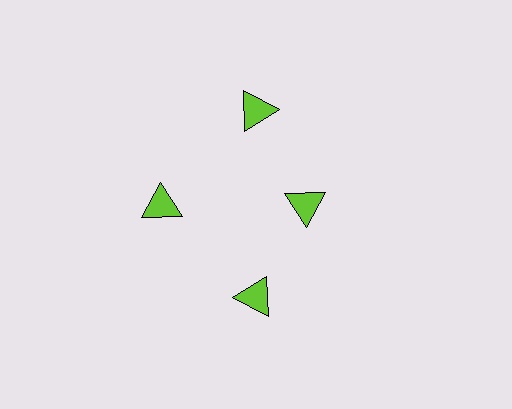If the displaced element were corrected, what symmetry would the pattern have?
It would have 4-fold rotational symmetry — the pattern would map onto itself every 90 degrees.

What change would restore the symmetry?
The symmetry would be restored by moving it outward, back onto the ring so that all 4 triangles sit at equal angles and equal distance from the center.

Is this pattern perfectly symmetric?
No. The 4 lime triangles are arranged in a ring, but one element near the 3 o'clock position is pulled inward toward the center, breaking the 4-fold rotational symmetry.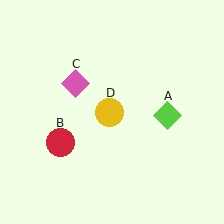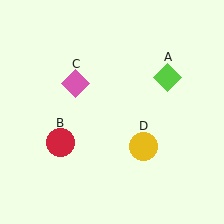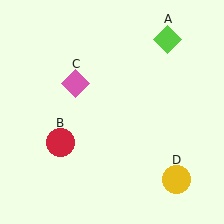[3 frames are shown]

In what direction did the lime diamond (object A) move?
The lime diamond (object A) moved up.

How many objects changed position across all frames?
2 objects changed position: lime diamond (object A), yellow circle (object D).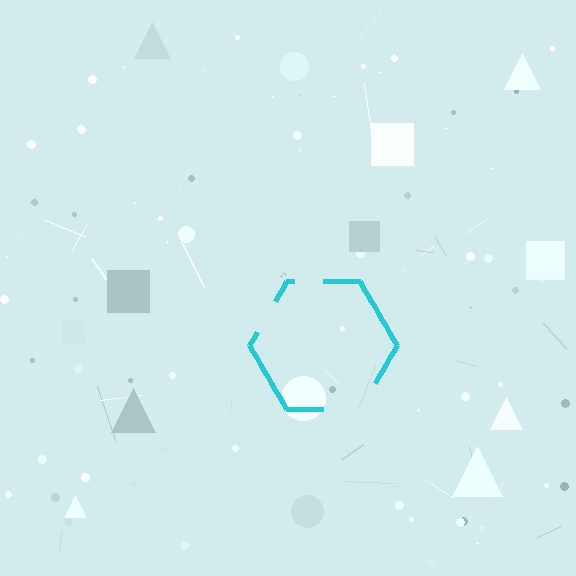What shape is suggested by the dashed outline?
The dashed outline suggests a hexagon.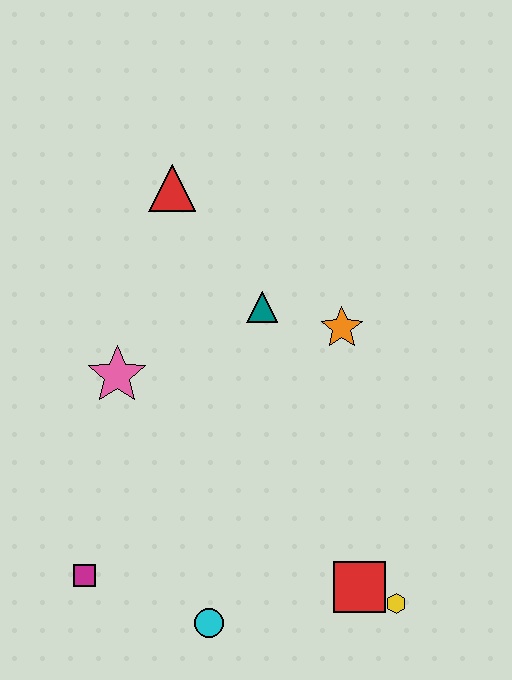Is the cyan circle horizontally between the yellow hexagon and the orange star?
No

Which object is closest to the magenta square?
The cyan circle is closest to the magenta square.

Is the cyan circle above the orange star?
No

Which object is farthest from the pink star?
The yellow hexagon is farthest from the pink star.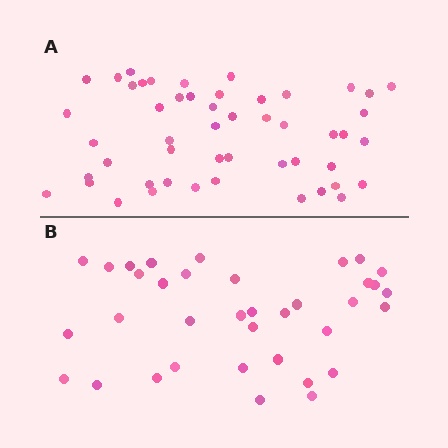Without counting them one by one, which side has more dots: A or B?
Region A (the top region) has more dots.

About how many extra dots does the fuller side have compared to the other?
Region A has approximately 15 more dots than region B.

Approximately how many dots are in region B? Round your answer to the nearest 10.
About 40 dots. (The exact count is 36, which rounds to 40.)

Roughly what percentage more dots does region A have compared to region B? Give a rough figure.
About 40% more.